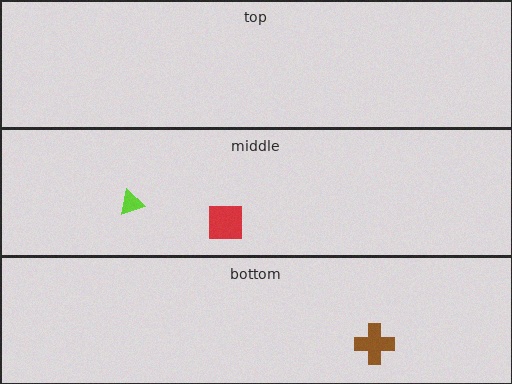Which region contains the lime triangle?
The middle region.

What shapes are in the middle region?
The red square, the lime triangle.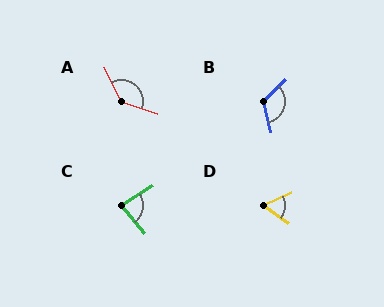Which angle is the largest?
A, at approximately 134 degrees.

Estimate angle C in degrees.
Approximately 82 degrees.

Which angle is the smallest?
D, at approximately 61 degrees.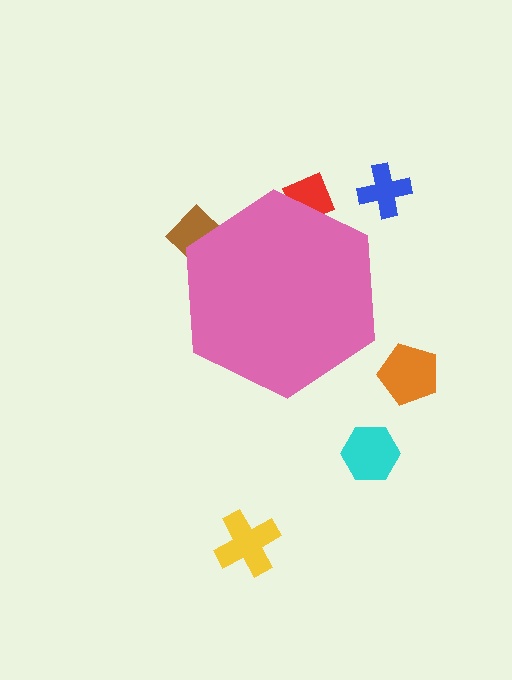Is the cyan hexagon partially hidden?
No, the cyan hexagon is fully visible.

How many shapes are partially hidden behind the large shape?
2 shapes are partially hidden.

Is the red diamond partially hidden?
Yes, the red diamond is partially hidden behind the pink hexagon.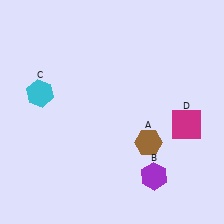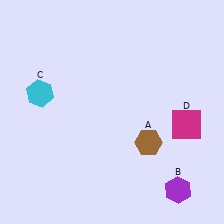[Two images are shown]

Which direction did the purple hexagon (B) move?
The purple hexagon (B) moved right.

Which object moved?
The purple hexagon (B) moved right.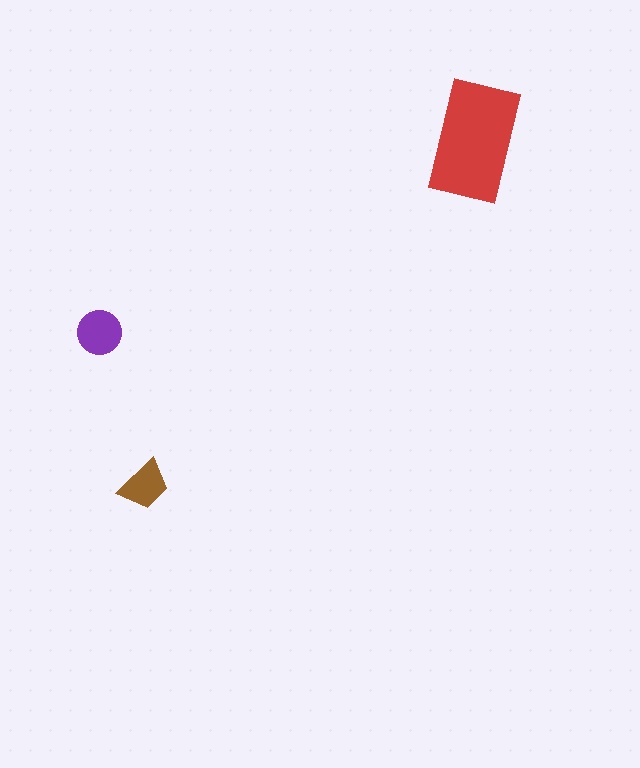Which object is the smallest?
The brown trapezoid.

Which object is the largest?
The red rectangle.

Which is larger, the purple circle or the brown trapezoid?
The purple circle.